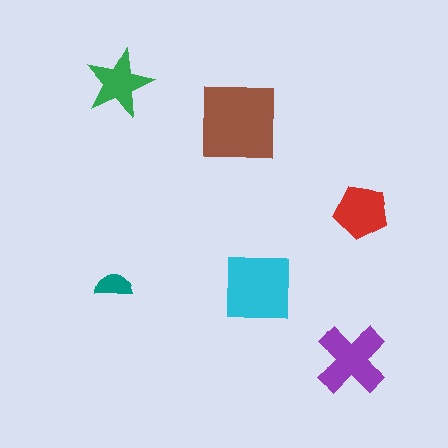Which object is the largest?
The brown square.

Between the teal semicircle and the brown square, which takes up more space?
The brown square.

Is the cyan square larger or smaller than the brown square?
Smaller.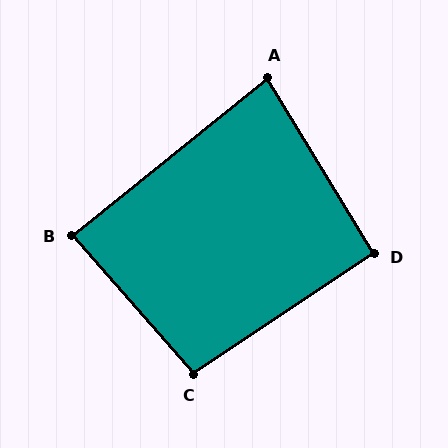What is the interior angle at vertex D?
Approximately 93 degrees (approximately right).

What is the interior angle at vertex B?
Approximately 87 degrees (approximately right).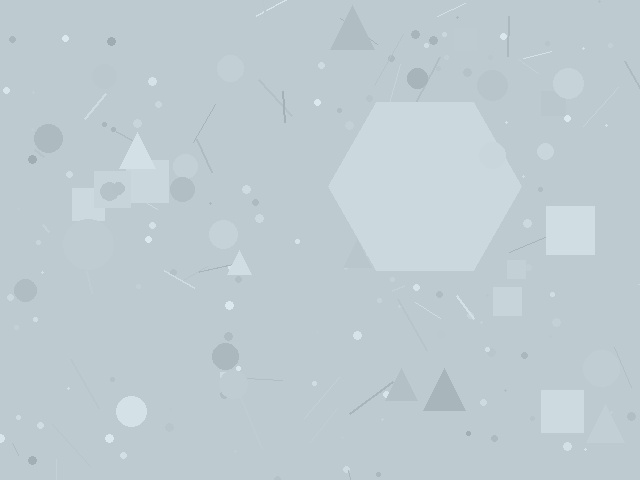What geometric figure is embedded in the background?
A hexagon is embedded in the background.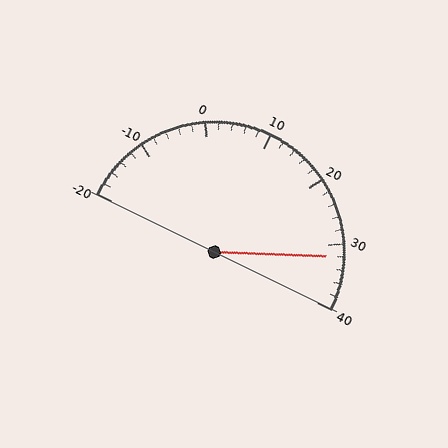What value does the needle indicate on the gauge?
The needle indicates approximately 32.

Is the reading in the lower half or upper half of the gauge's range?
The reading is in the upper half of the range (-20 to 40).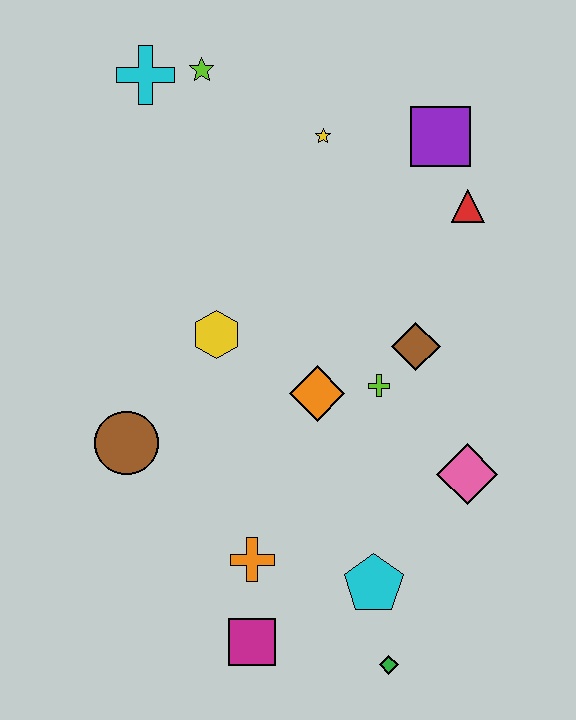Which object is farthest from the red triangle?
The magenta square is farthest from the red triangle.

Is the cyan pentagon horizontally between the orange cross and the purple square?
Yes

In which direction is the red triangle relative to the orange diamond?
The red triangle is above the orange diamond.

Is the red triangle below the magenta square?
No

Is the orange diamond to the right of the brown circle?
Yes